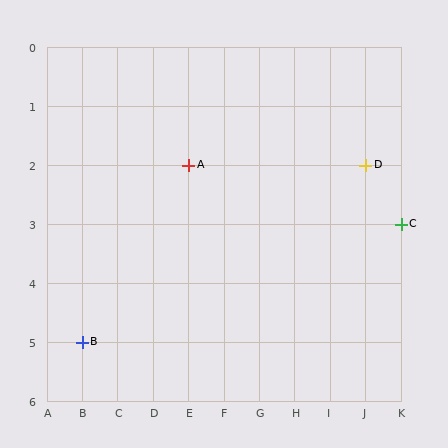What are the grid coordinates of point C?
Point C is at grid coordinates (K, 3).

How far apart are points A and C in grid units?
Points A and C are 6 columns and 1 row apart (about 6.1 grid units diagonally).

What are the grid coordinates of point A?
Point A is at grid coordinates (E, 2).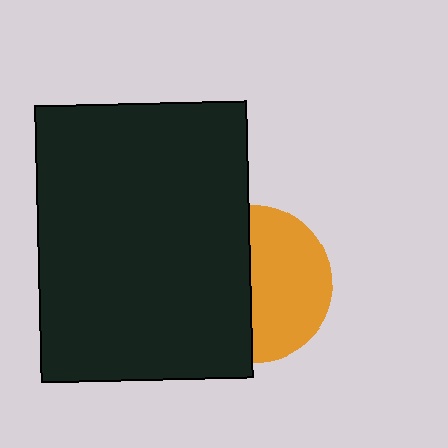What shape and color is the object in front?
The object in front is a black rectangle.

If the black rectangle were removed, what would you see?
You would see the complete orange circle.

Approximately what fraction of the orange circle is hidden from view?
Roughly 48% of the orange circle is hidden behind the black rectangle.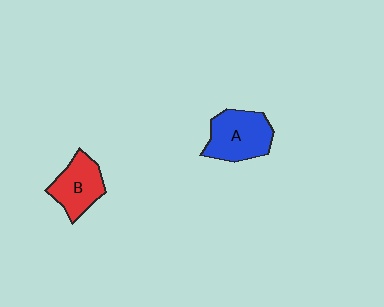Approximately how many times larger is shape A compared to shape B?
Approximately 1.2 times.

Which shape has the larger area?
Shape A (blue).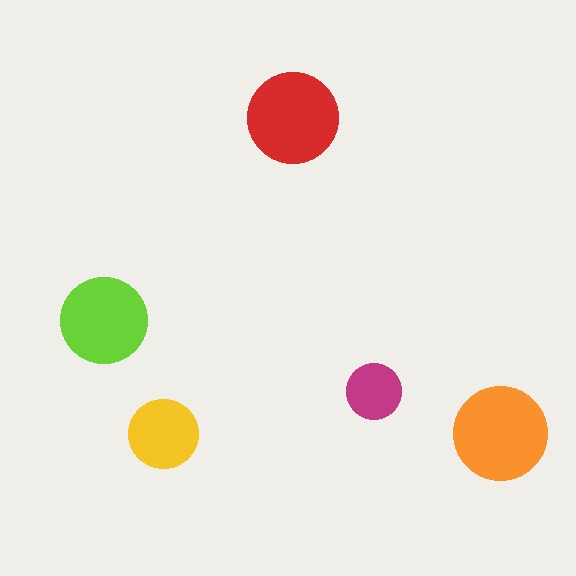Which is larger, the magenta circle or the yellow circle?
The yellow one.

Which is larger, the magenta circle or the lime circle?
The lime one.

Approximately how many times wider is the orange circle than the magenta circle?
About 1.5 times wider.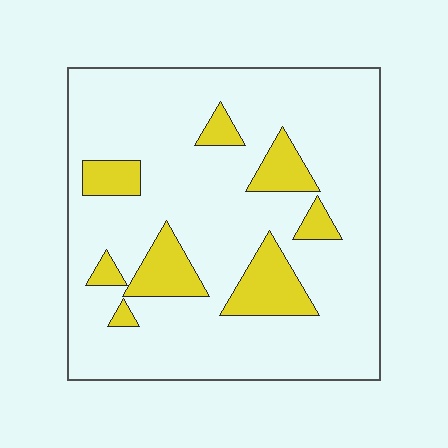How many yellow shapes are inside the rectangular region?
8.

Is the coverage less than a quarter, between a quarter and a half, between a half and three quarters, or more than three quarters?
Less than a quarter.